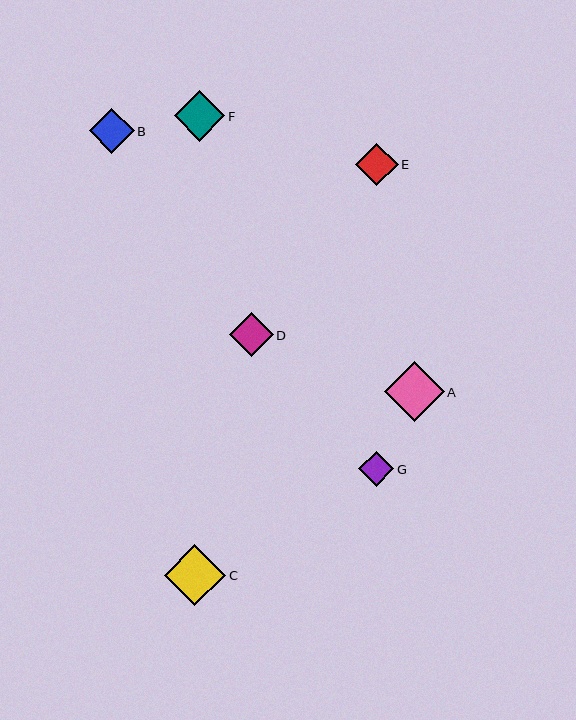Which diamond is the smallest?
Diamond G is the smallest with a size of approximately 35 pixels.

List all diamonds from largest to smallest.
From largest to smallest: C, A, F, B, D, E, G.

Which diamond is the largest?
Diamond C is the largest with a size of approximately 61 pixels.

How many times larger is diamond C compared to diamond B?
Diamond C is approximately 1.4 times the size of diamond B.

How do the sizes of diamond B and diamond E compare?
Diamond B and diamond E are approximately the same size.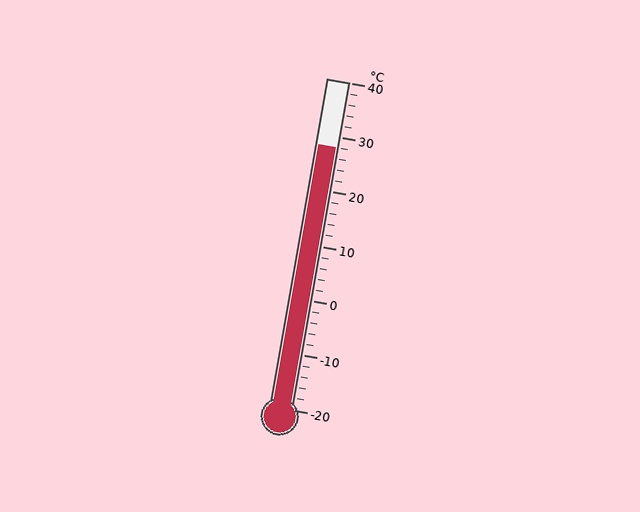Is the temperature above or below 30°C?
The temperature is below 30°C.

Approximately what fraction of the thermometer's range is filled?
The thermometer is filled to approximately 80% of its range.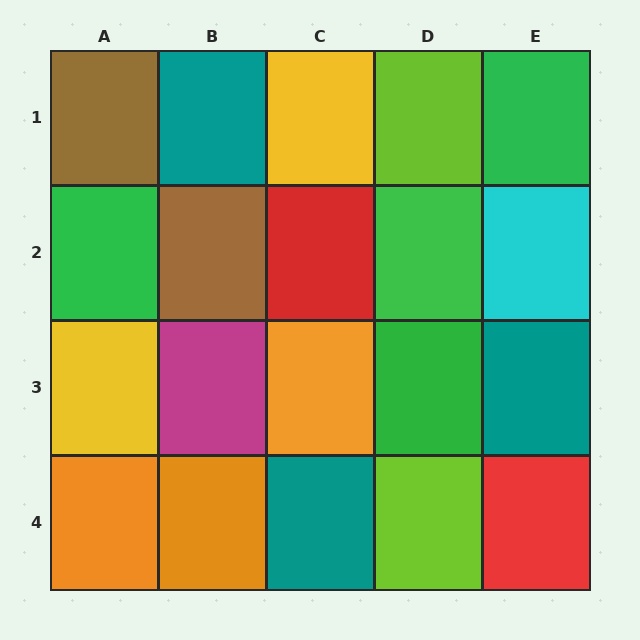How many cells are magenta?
1 cell is magenta.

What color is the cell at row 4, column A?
Orange.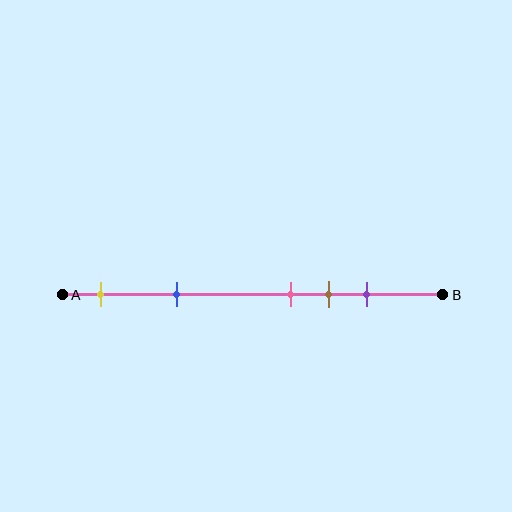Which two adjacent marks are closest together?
The pink and brown marks are the closest adjacent pair.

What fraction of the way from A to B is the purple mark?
The purple mark is approximately 80% (0.8) of the way from A to B.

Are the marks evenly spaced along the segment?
No, the marks are not evenly spaced.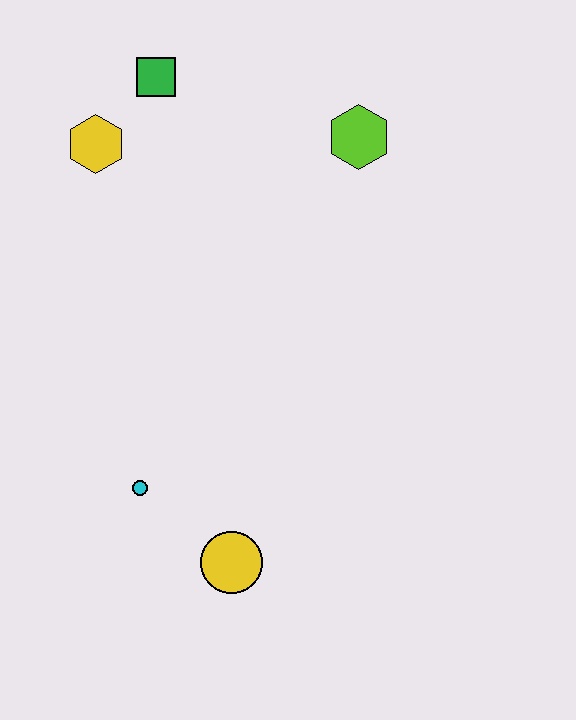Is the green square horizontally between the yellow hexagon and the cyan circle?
No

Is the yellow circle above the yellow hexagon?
No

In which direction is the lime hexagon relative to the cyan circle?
The lime hexagon is above the cyan circle.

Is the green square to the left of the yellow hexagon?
No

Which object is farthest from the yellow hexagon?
The yellow circle is farthest from the yellow hexagon.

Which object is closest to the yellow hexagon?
The green square is closest to the yellow hexagon.